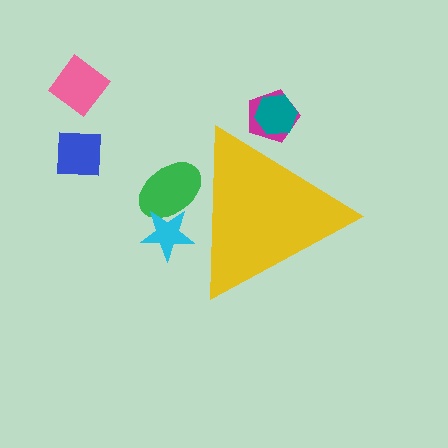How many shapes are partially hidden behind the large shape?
4 shapes are partially hidden.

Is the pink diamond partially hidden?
No, the pink diamond is fully visible.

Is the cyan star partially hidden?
Yes, the cyan star is partially hidden behind the yellow triangle.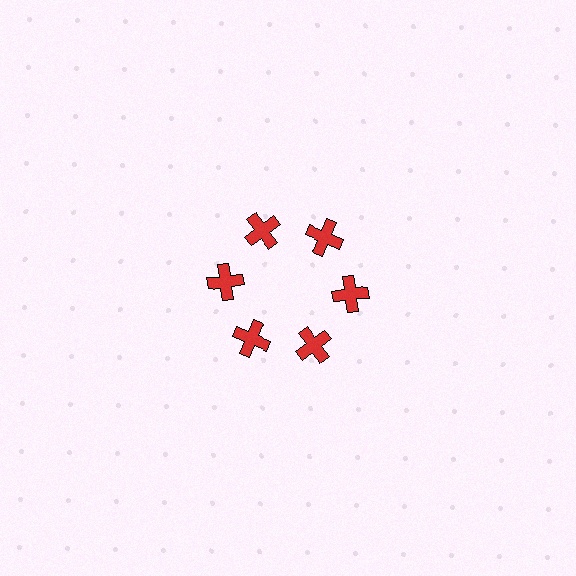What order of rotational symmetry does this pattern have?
This pattern has 6-fold rotational symmetry.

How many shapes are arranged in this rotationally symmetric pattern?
There are 6 shapes, arranged in 6 groups of 1.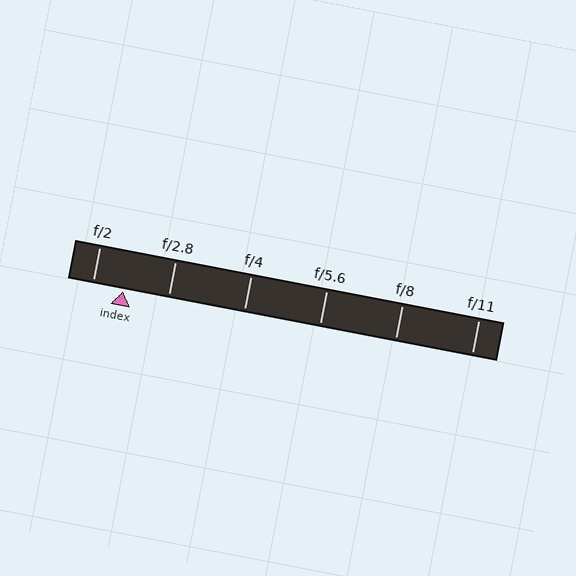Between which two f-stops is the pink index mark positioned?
The index mark is between f/2 and f/2.8.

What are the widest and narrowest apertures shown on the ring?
The widest aperture shown is f/2 and the narrowest is f/11.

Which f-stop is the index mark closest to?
The index mark is closest to f/2.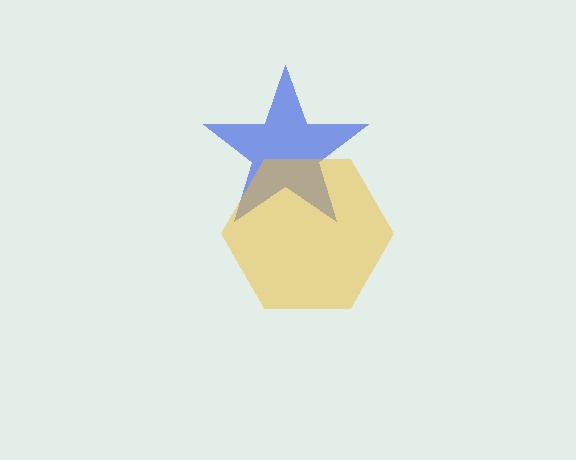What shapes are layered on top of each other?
The layered shapes are: a blue star, a yellow hexagon.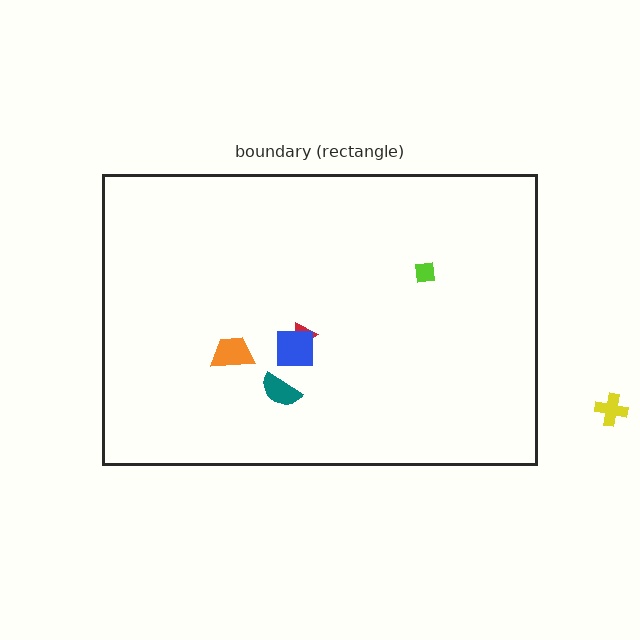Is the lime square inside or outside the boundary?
Inside.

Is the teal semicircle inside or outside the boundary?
Inside.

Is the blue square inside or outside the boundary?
Inside.